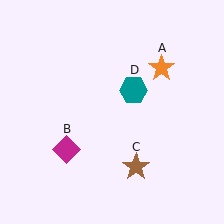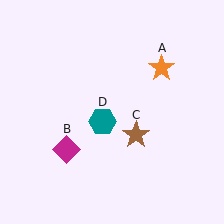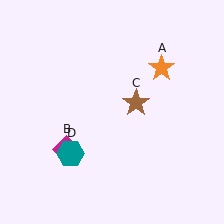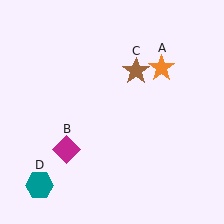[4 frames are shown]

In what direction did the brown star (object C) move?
The brown star (object C) moved up.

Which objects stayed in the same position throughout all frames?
Orange star (object A) and magenta diamond (object B) remained stationary.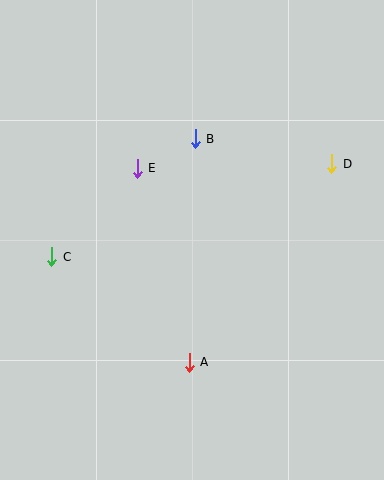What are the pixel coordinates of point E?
Point E is at (137, 168).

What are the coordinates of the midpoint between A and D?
The midpoint between A and D is at (261, 263).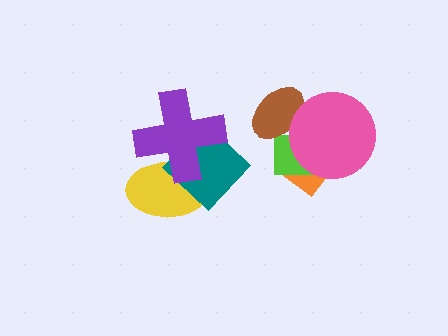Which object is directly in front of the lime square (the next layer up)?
The brown ellipse is directly in front of the lime square.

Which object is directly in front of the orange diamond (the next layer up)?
The lime square is directly in front of the orange diamond.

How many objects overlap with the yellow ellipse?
2 objects overlap with the yellow ellipse.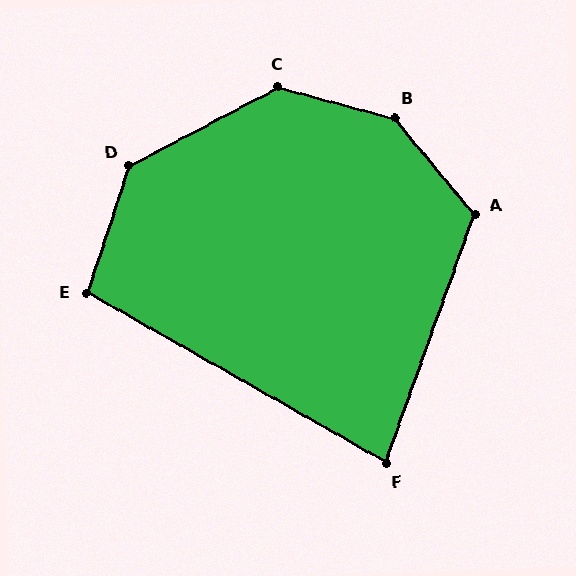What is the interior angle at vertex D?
Approximately 136 degrees (obtuse).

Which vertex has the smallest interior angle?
F, at approximately 80 degrees.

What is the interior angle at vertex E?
Approximately 102 degrees (obtuse).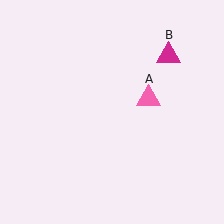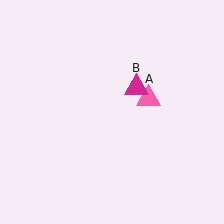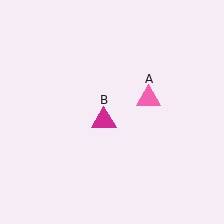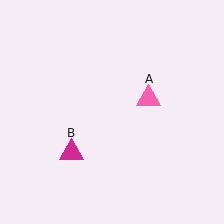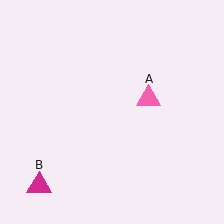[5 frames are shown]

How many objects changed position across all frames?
1 object changed position: magenta triangle (object B).